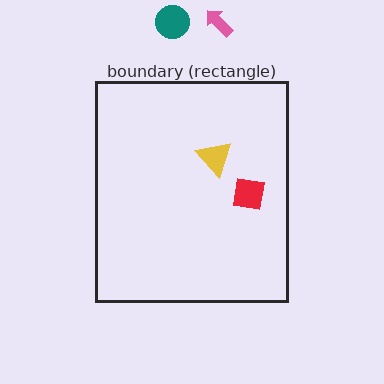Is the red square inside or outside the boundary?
Inside.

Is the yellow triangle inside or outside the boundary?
Inside.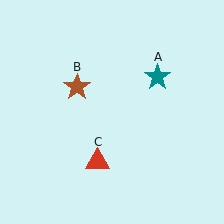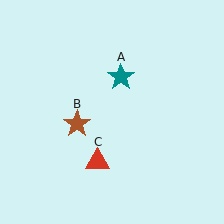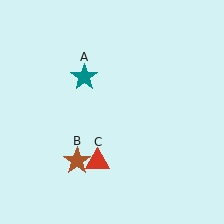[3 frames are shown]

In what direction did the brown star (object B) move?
The brown star (object B) moved down.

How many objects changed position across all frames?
2 objects changed position: teal star (object A), brown star (object B).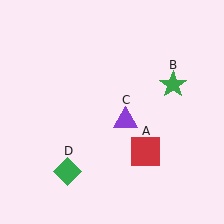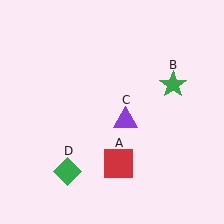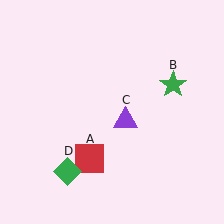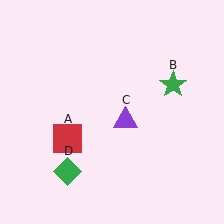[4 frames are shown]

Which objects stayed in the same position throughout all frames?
Green star (object B) and purple triangle (object C) and green diamond (object D) remained stationary.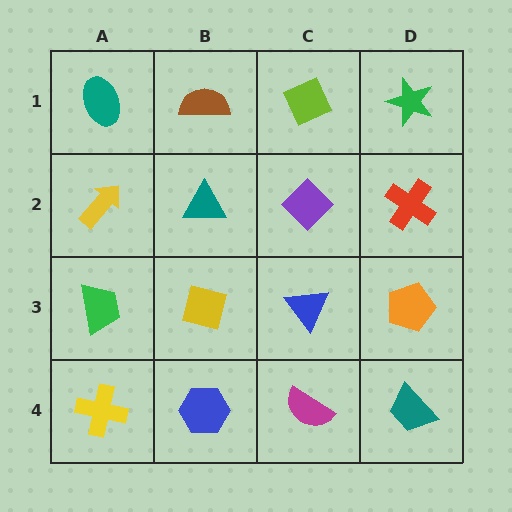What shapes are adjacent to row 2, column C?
A lime diamond (row 1, column C), a blue triangle (row 3, column C), a teal triangle (row 2, column B), a red cross (row 2, column D).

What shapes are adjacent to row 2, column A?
A teal ellipse (row 1, column A), a green trapezoid (row 3, column A), a teal triangle (row 2, column B).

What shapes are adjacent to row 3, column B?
A teal triangle (row 2, column B), a blue hexagon (row 4, column B), a green trapezoid (row 3, column A), a blue triangle (row 3, column C).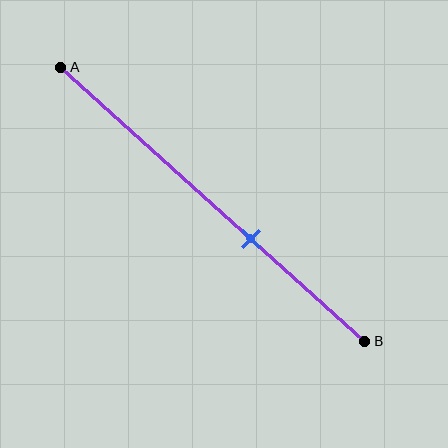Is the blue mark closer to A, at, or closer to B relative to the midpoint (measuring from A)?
The blue mark is closer to point B than the midpoint of segment AB.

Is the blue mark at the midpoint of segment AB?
No, the mark is at about 65% from A, not at the 50% midpoint.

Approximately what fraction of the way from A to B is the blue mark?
The blue mark is approximately 65% of the way from A to B.